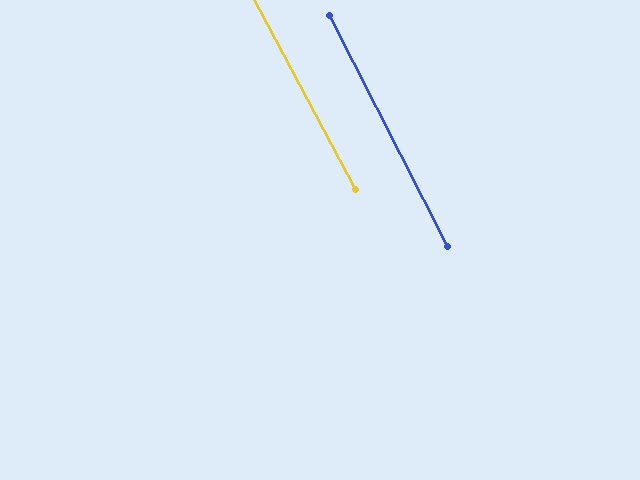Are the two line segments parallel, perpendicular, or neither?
Parallel — their directions differ by only 0.9°.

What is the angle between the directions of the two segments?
Approximately 1 degree.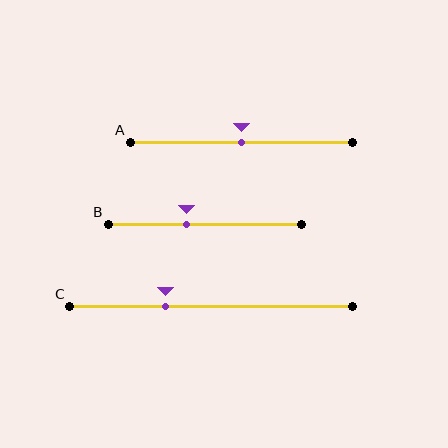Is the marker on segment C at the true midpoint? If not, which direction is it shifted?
No, the marker on segment C is shifted to the left by about 16% of the segment length.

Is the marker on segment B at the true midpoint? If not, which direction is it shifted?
No, the marker on segment B is shifted to the left by about 9% of the segment length.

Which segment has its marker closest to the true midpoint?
Segment A has its marker closest to the true midpoint.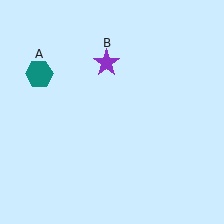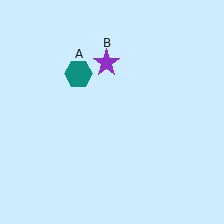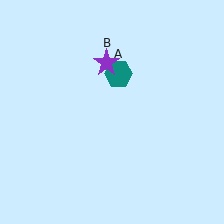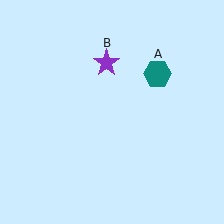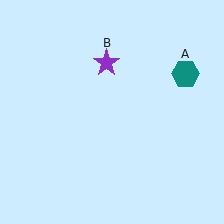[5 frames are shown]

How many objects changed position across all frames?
1 object changed position: teal hexagon (object A).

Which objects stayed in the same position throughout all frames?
Purple star (object B) remained stationary.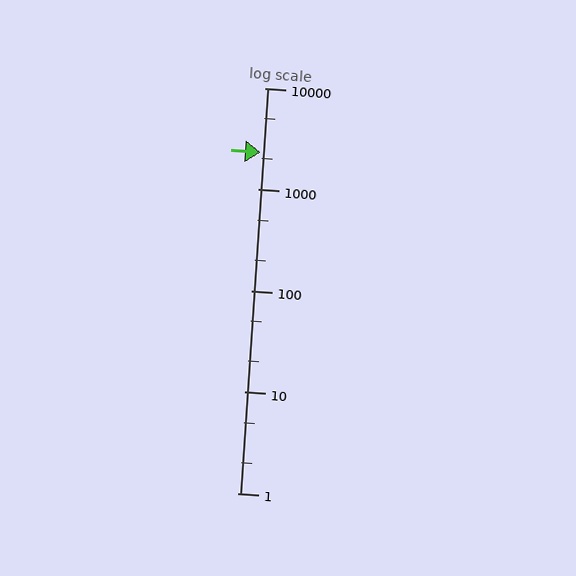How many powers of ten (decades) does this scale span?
The scale spans 4 decades, from 1 to 10000.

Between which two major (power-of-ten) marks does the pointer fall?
The pointer is between 1000 and 10000.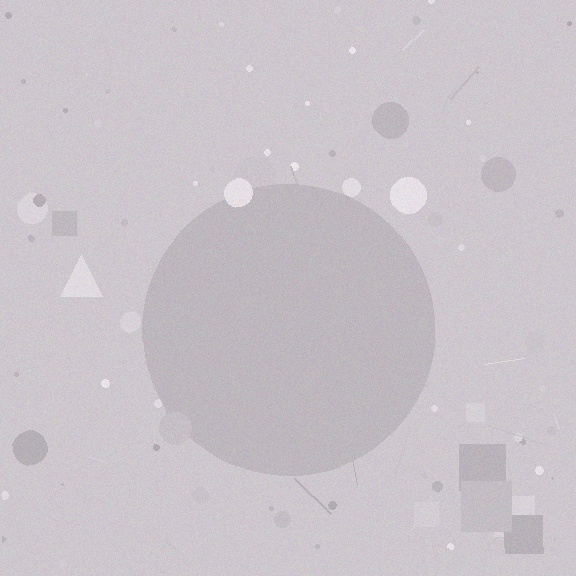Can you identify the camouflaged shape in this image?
The camouflaged shape is a circle.